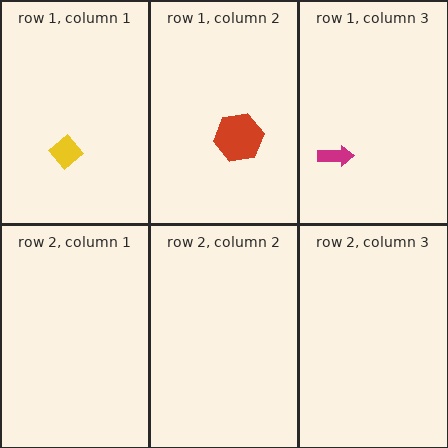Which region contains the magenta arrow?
The row 1, column 3 region.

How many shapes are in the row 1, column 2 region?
1.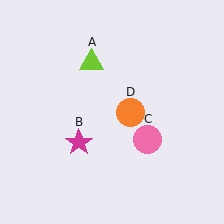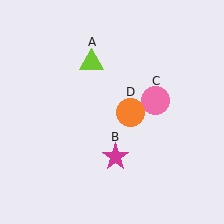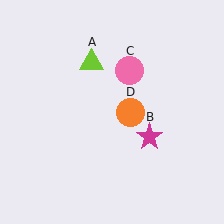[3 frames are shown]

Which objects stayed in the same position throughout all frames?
Lime triangle (object A) and orange circle (object D) remained stationary.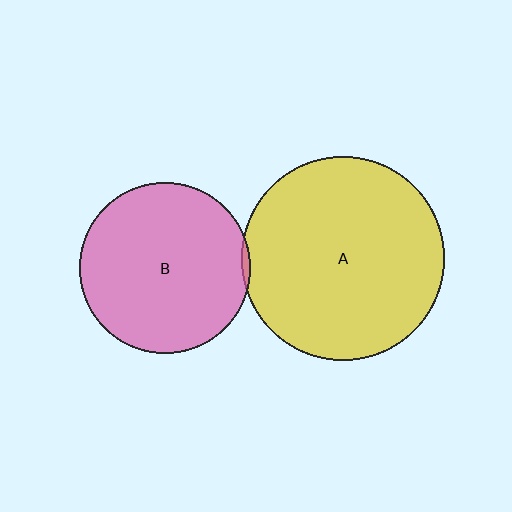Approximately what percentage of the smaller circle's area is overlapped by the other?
Approximately 5%.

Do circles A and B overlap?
Yes.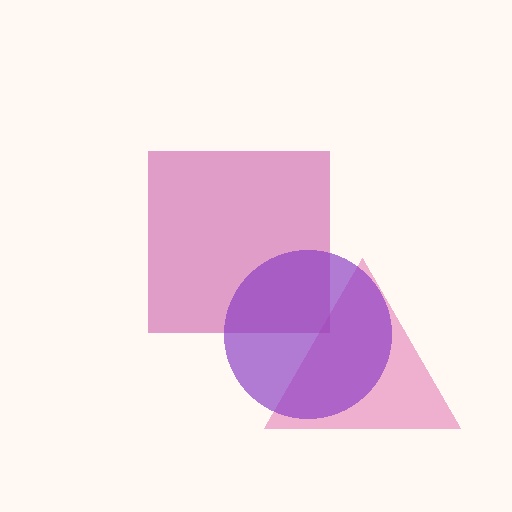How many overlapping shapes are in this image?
There are 3 overlapping shapes in the image.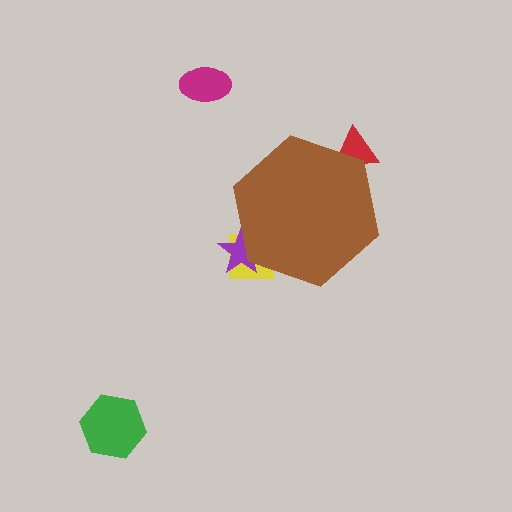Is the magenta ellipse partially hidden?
No, the magenta ellipse is fully visible.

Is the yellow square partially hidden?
Yes, the yellow square is partially hidden behind the brown hexagon.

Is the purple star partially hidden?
Yes, the purple star is partially hidden behind the brown hexagon.